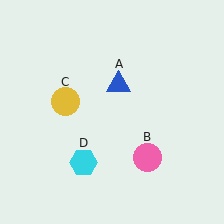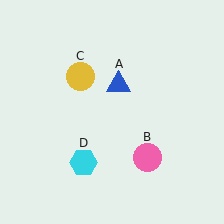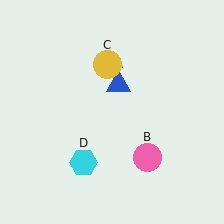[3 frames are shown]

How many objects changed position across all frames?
1 object changed position: yellow circle (object C).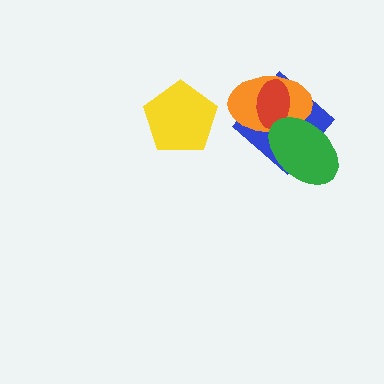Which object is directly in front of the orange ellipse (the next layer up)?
The red ellipse is directly in front of the orange ellipse.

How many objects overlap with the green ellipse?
3 objects overlap with the green ellipse.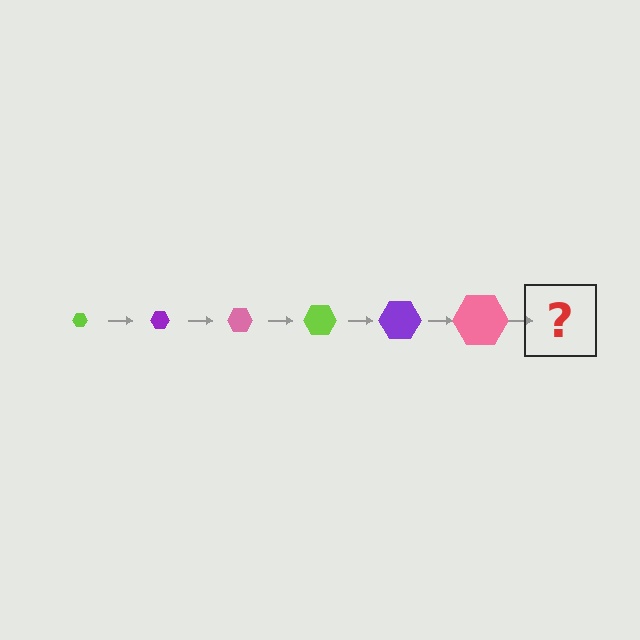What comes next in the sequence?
The next element should be a lime hexagon, larger than the previous one.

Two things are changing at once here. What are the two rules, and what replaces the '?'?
The two rules are that the hexagon grows larger each step and the color cycles through lime, purple, and pink. The '?' should be a lime hexagon, larger than the previous one.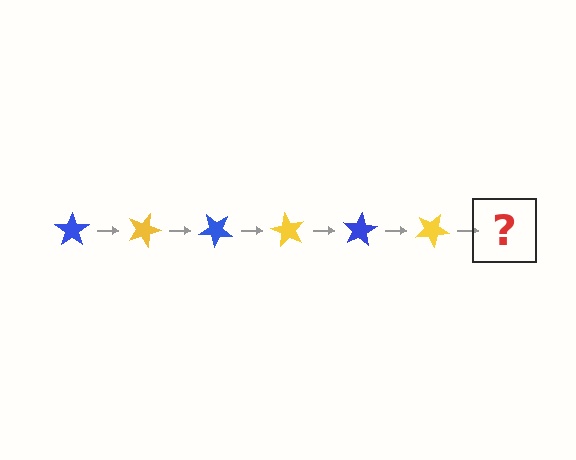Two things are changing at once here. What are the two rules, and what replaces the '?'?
The two rules are that it rotates 20 degrees each step and the color cycles through blue and yellow. The '?' should be a blue star, rotated 120 degrees from the start.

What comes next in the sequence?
The next element should be a blue star, rotated 120 degrees from the start.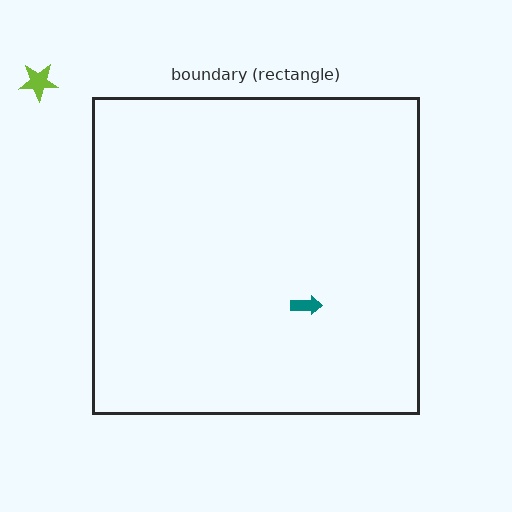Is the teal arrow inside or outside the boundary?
Inside.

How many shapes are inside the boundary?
1 inside, 1 outside.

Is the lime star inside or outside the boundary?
Outside.